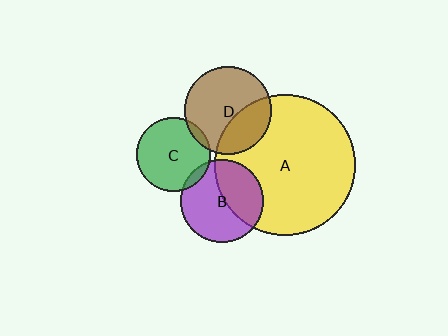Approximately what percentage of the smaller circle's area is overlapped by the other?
Approximately 5%.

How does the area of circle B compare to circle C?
Approximately 1.2 times.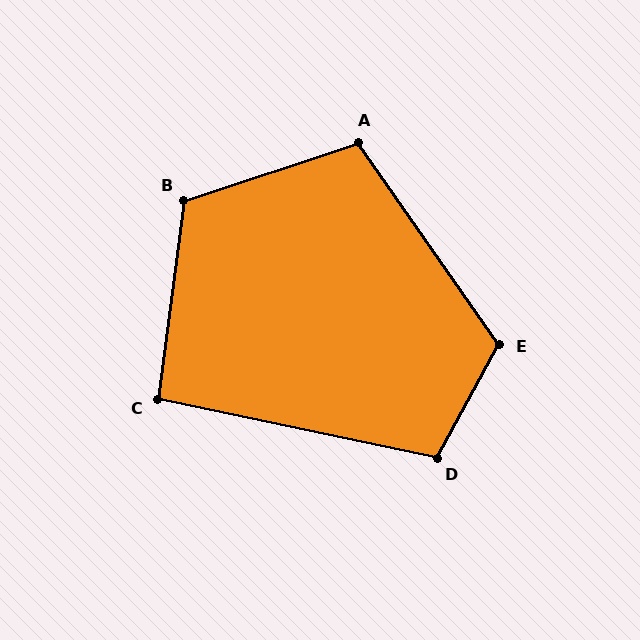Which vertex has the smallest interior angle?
C, at approximately 94 degrees.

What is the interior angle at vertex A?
Approximately 107 degrees (obtuse).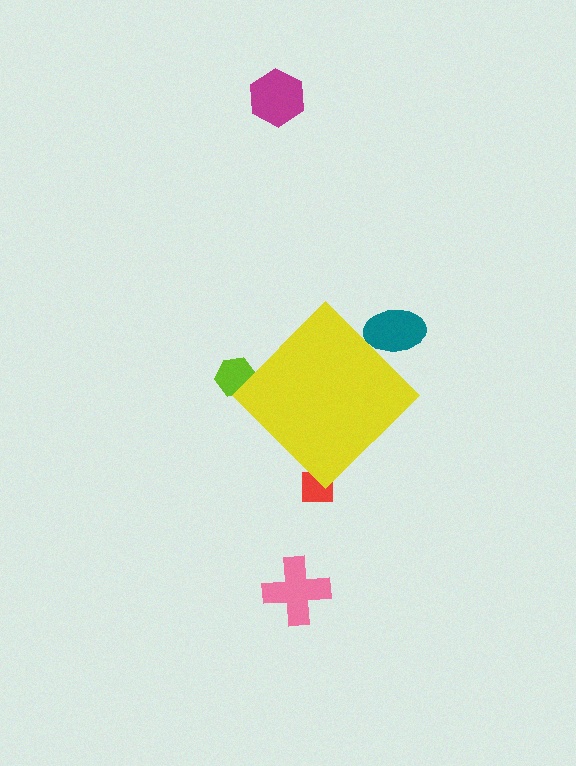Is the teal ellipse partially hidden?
Yes, the teal ellipse is partially hidden behind the yellow diamond.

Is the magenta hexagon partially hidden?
No, the magenta hexagon is fully visible.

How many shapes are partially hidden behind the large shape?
3 shapes are partially hidden.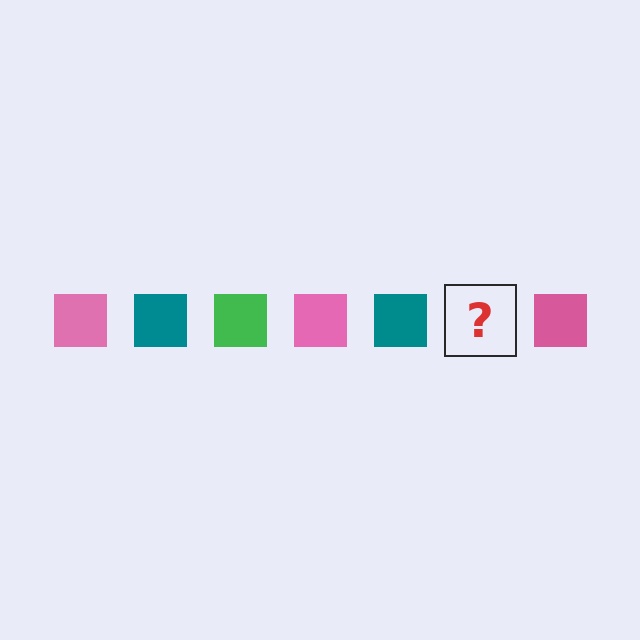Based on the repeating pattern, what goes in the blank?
The blank should be a green square.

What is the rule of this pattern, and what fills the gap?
The rule is that the pattern cycles through pink, teal, green squares. The gap should be filled with a green square.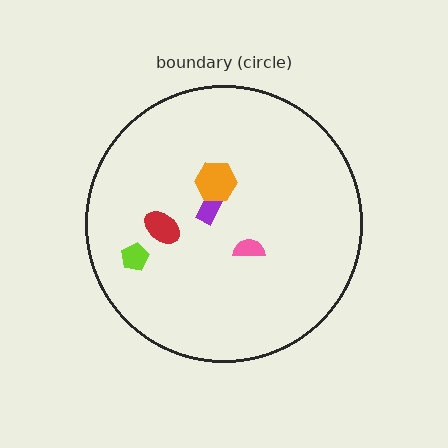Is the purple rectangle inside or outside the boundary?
Inside.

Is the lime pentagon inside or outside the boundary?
Inside.